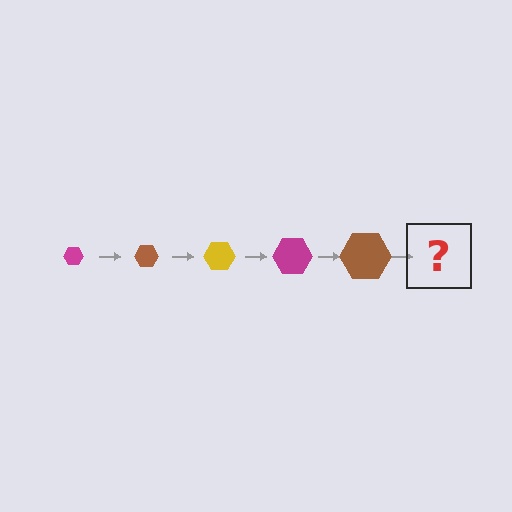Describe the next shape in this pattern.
It should be a yellow hexagon, larger than the previous one.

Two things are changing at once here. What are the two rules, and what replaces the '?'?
The two rules are that the hexagon grows larger each step and the color cycles through magenta, brown, and yellow. The '?' should be a yellow hexagon, larger than the previous one.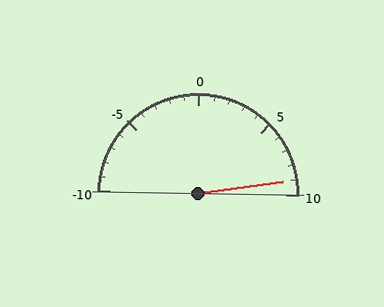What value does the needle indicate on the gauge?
The needle indicates approximately 9.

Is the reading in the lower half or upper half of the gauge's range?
The reading is in the upper half of the range (-10 to 10).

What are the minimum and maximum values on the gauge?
The gauge ranges from -10 to 10.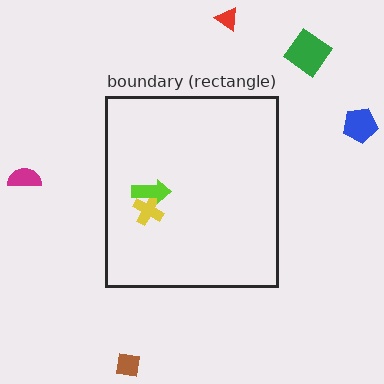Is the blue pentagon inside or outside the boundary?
Outside.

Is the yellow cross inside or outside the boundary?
Inside.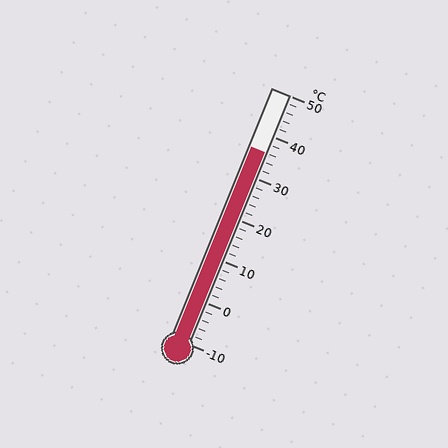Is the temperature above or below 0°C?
The temperature is above 0°C.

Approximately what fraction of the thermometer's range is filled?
The thermometer is filled to approximately 75% of its range.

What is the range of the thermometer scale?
The thermometer scale ranges from -10°C to 50°C.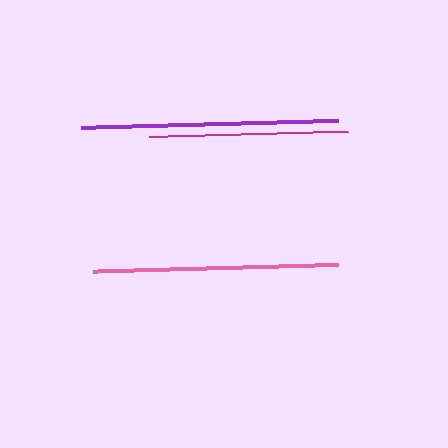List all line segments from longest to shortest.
From longest to shortest: purple, pink, magenta.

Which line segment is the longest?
The purple line is the longest at approximately 257 pixels.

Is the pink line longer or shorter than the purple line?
The purple line is longer than the pink line.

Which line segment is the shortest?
The magenta line is the shortest at approximately 199 pixels.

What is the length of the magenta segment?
The magenta segment is approximately 199 pixels long.